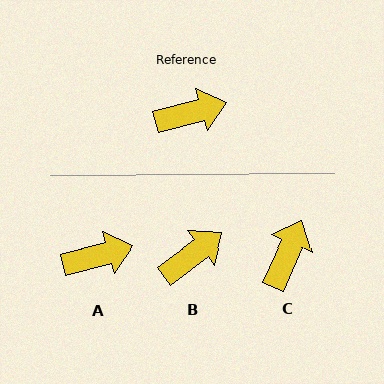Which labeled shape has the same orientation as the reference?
A.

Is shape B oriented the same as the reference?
No, it is off by about 22 degrees.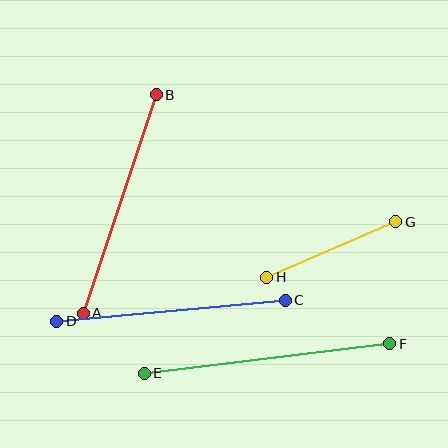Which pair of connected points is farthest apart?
Points E and F are farthest apart.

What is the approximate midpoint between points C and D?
The midpoint is at approximately (171, 311) pixels.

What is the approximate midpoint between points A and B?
The midpoint is at approximately (120, 204) pixels.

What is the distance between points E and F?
The distance is approximately 247 pixels.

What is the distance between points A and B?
The distance is approximately 230 pixels.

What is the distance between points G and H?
The distance is approximately 141 pixels.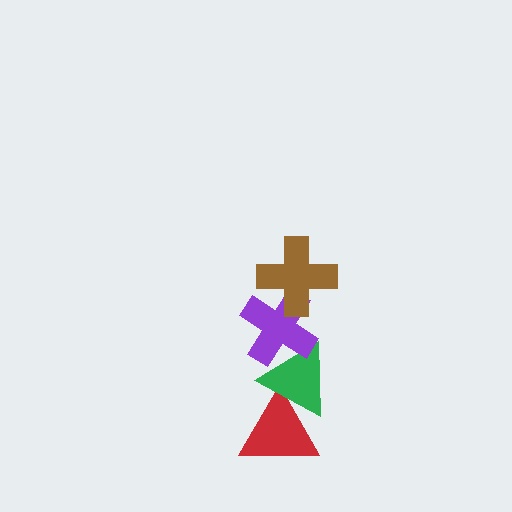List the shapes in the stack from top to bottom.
From top to bottom: the brown cross, the purple cross, the green triangle, the red triangle.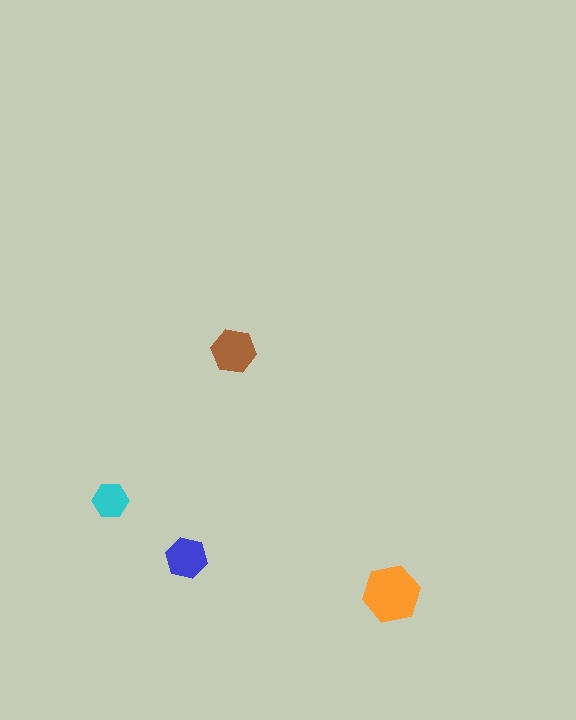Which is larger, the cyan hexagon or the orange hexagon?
The orange one.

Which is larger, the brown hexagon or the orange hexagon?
The orange one.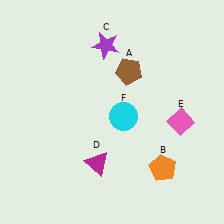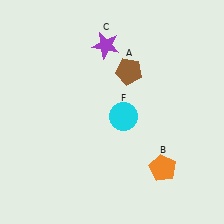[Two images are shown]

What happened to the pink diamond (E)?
The pink diamond (E) was removed in Image 2. It was in the bottom-right area of Image 1.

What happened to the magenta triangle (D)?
The magenta triangle (D) was removed in Image 2. It was in the bottom-left area of Image 1.